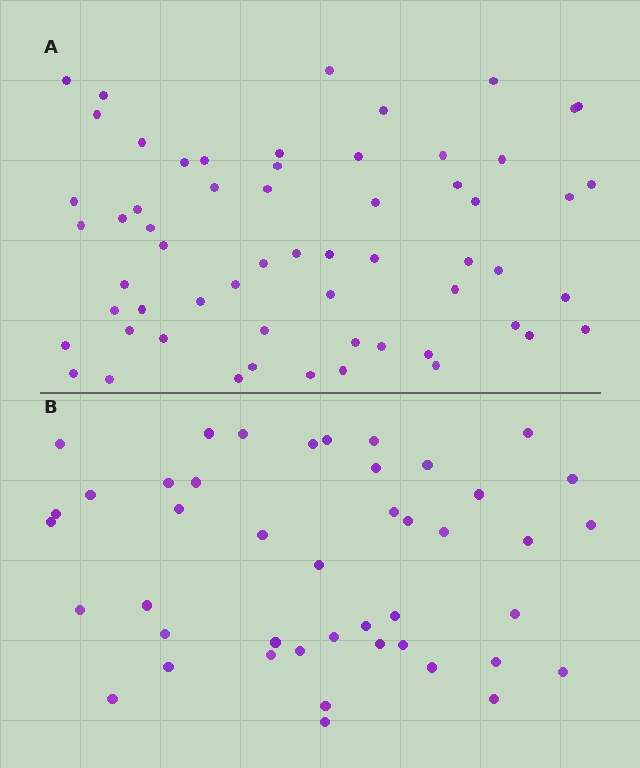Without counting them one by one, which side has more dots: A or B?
Region A (the top region) has more dots.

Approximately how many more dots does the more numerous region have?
Region A has approximately 15 more dots than region B.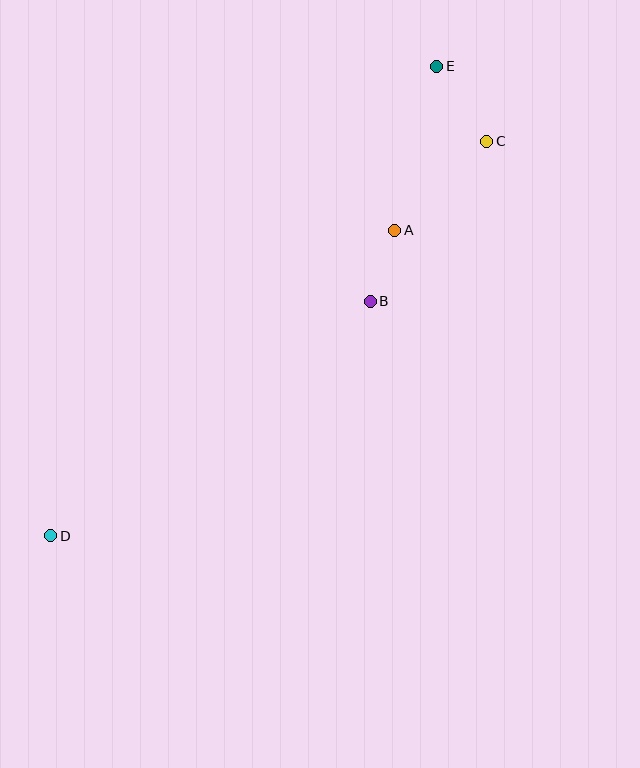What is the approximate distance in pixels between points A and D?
The distance between A and D is approximately 460 pixels.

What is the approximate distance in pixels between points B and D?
The distance between B and D is approximately 396 pixels.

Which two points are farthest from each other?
Points D and E are farthest from each other.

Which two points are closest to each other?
Points A and B are closest to each other.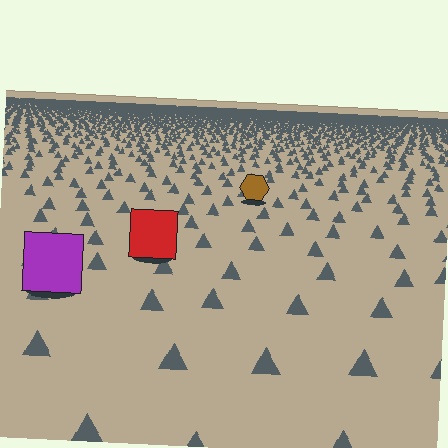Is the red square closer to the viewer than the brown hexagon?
Yes. The red square is closer — you can tell from the texture gradient: the ground texture is coarser near it.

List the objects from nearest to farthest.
From nearest to farthest: the purple square, the red square, the brown hexagon.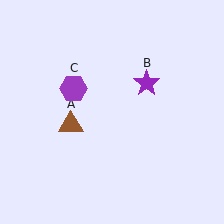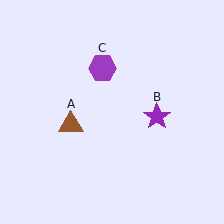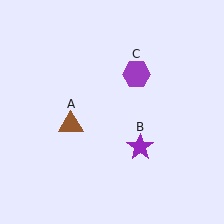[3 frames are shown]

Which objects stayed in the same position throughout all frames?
Brown triangle (object A) remained stationary.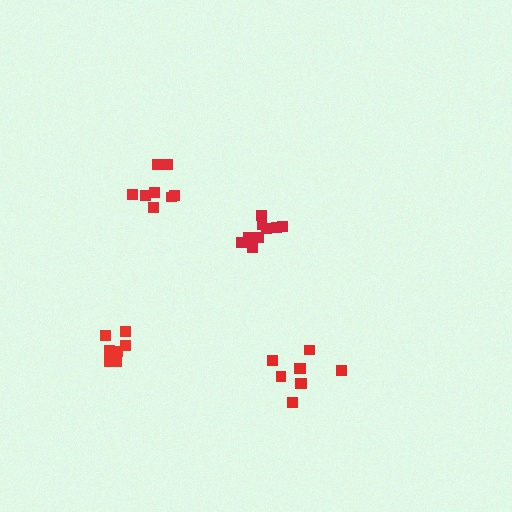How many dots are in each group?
Group 1: 9 dots, Group 2: 9 dots, Group 3: 7 dots, Group 4: 8 dots (33 total).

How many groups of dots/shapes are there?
There are 4 groups.